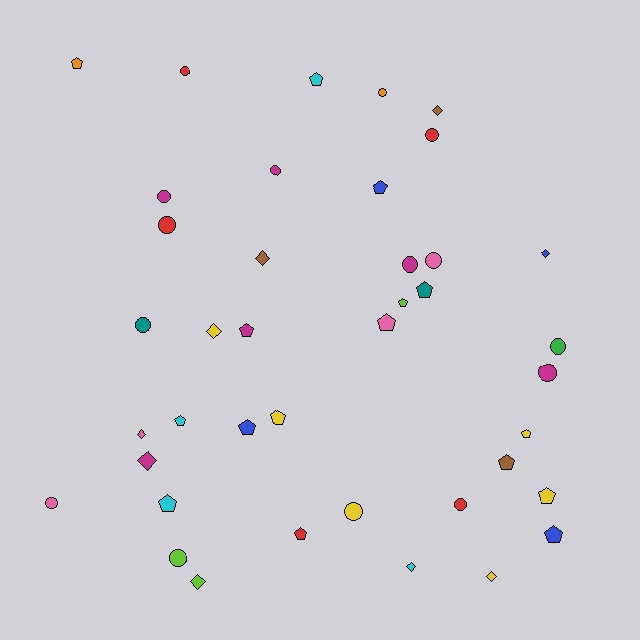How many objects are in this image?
There are 40 objects.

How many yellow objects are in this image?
There are 6 yellow objects.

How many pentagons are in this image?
There are 16 pentagons.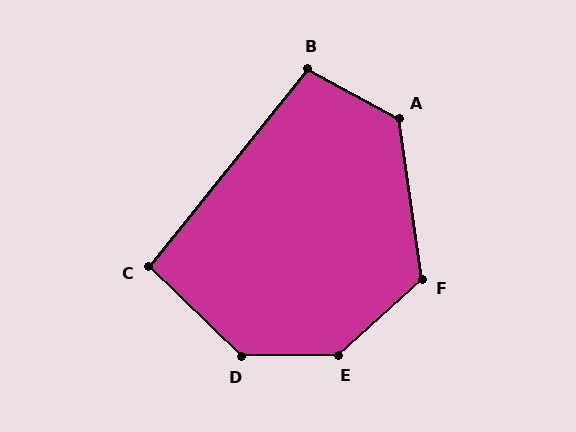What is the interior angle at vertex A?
Approximately 126 degrees (obtuse).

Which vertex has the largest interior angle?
E, at approximately 139 degrees.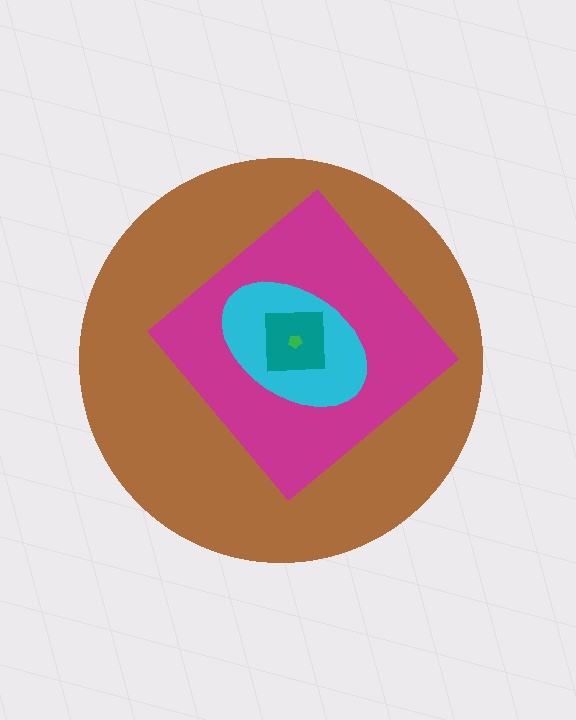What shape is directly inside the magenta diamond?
The cyan ellipse.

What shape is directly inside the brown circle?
The magenta diamond.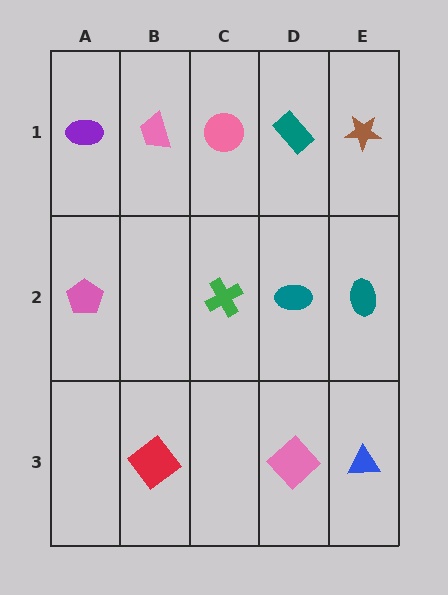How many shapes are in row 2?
4 shapes.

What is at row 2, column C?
A green cross.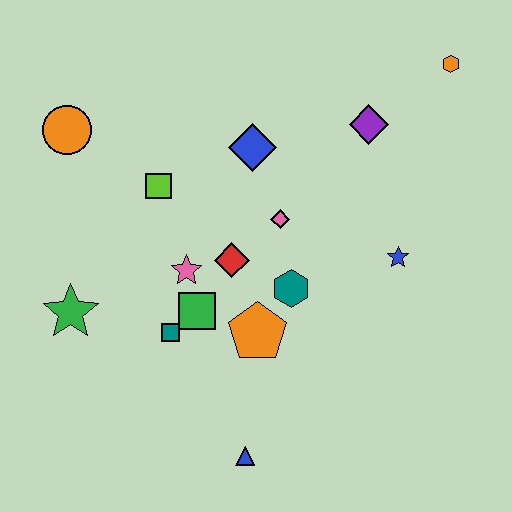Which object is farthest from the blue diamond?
The blue triangle is farthest from the blue diamond.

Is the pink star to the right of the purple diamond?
No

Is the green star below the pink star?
Yes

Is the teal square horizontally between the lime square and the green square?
Yes